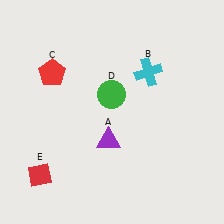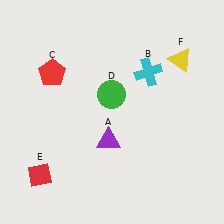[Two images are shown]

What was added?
A yellow triangle (F) was added in Image 2.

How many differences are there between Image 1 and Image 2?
There is 1 difference between the two images.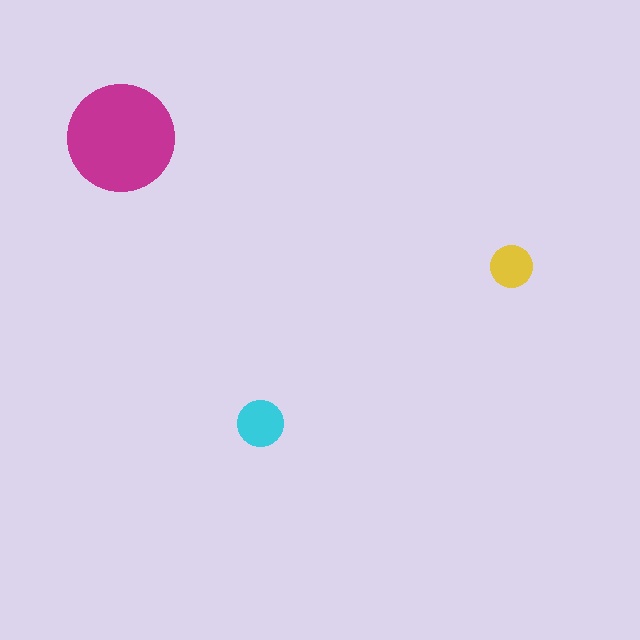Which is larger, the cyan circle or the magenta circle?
The magenta one.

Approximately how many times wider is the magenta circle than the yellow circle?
About 2.5 times wider.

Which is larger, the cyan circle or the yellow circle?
The cyan one.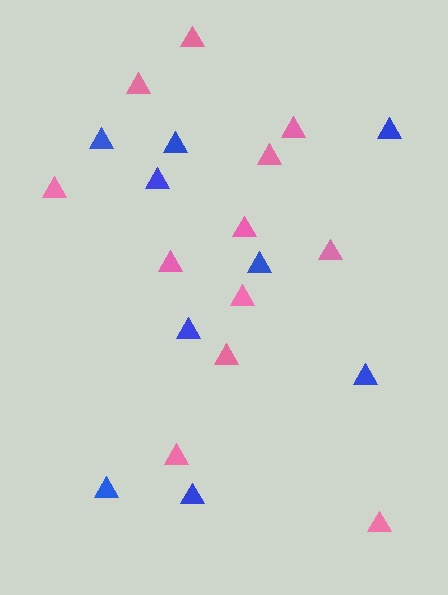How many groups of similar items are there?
There are 2 groups: one group of pink triangles (12) and one group of blue triangles (9).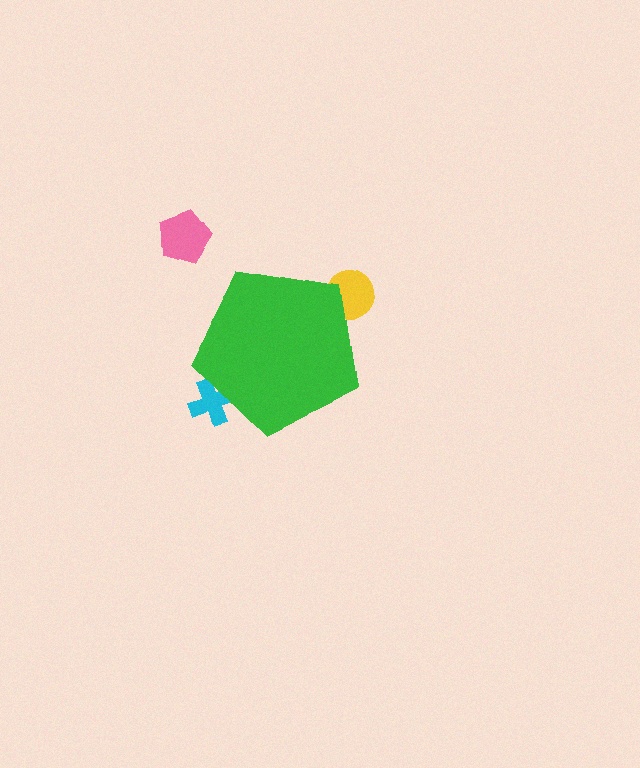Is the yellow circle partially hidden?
Yes, the yellow circle is partially hidden behind the green pentagon.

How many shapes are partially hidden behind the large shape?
2 shapes are partially hidden.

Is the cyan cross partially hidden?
Yes, the cyan cross is partially hidden behind the green pentagon.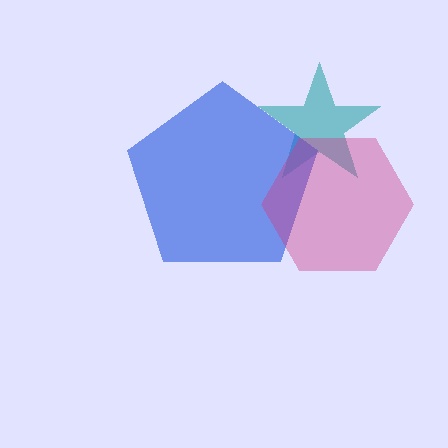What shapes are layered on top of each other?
The layered shapes are: a teal star, a blue pentagon, a magenta hexagon.